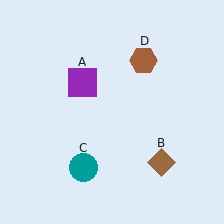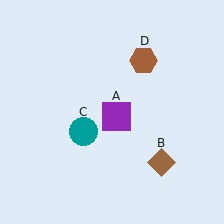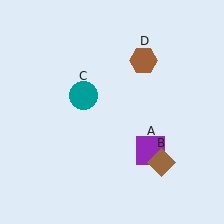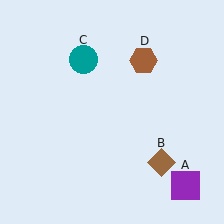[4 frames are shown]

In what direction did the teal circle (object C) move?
The teal circle (object C) moved up.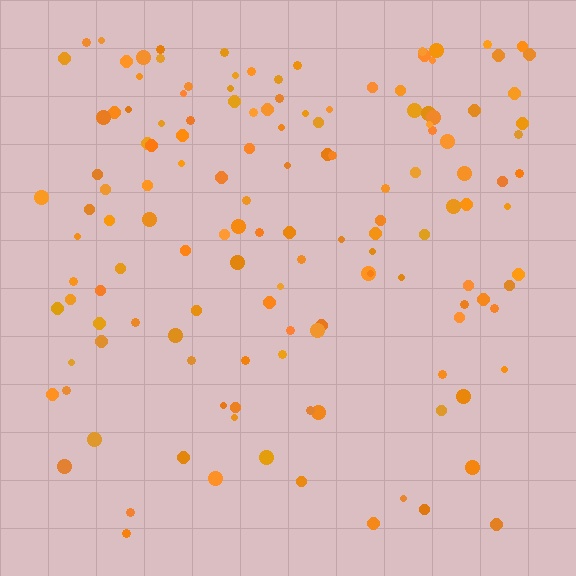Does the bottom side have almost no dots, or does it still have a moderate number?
Still a moderate number, just noticeably fewer than the top.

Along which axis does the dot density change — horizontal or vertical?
Vertical.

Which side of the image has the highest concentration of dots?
The top.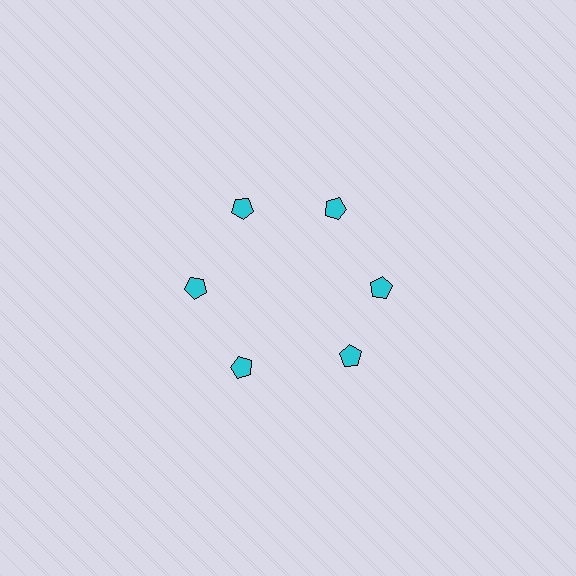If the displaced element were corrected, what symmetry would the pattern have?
It would have 6-fold rotational symmetry — the pattern would map onto itself every 60 degrees.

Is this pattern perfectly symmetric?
No. The 6 cyan pentagons are arranged in a ring, but one element near the 5 o'clock position is rotated out of alignment along the ring, breaking the 6-fold rotational symmetry.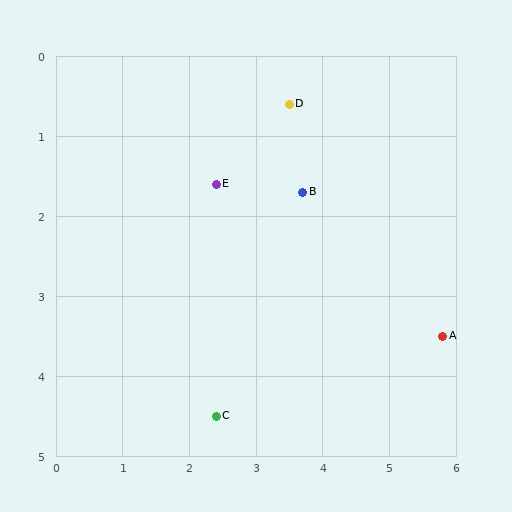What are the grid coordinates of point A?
Point A is at approximately (5.8, 3.5).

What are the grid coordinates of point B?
Point B is at approximately (3.7, 1.7).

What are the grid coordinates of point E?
Point E is at approximately (2.4, 1.6).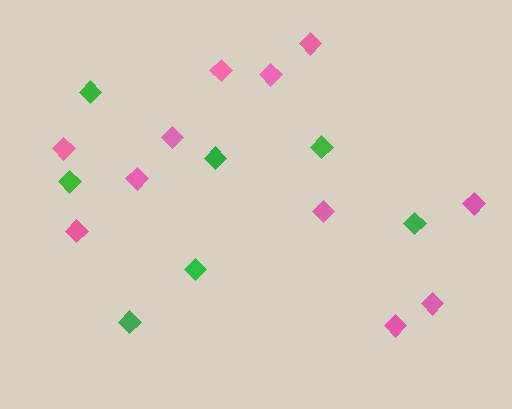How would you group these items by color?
There are 2 groups: one group of green diamonds (7) and one group of pink diamonds (11).